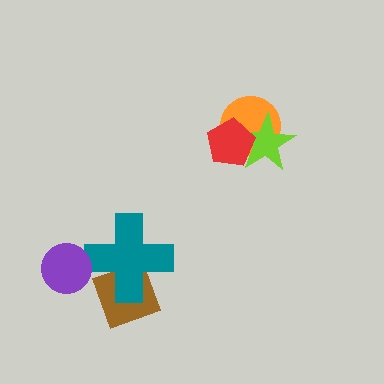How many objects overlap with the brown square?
1 object overlaps with the brown square.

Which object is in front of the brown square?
The teal cross is in front of the brown square.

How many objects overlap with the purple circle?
0 objects overlap with the purple circle.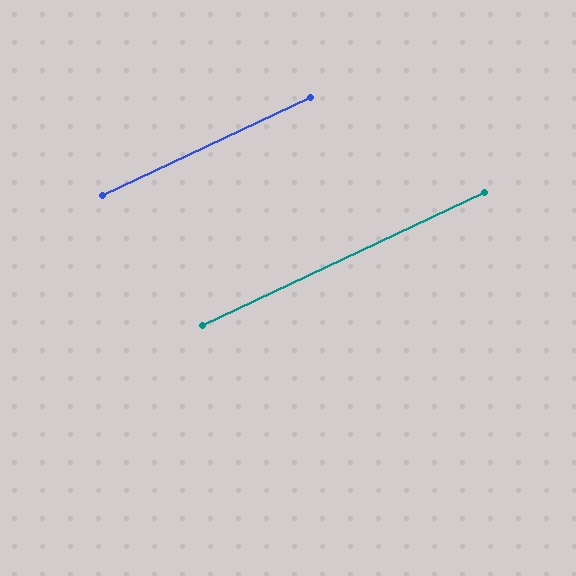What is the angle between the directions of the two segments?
Approximately 0 degrees.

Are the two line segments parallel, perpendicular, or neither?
Parallel — their directions differ by only 0.1°.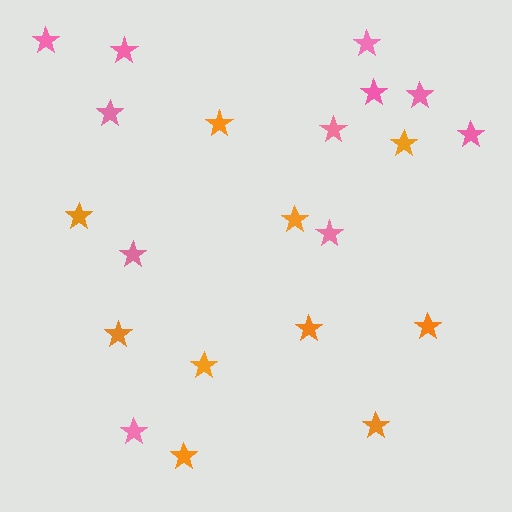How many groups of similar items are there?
There are 2 groups: one group of pink stars (11) and one group of orange stars (10).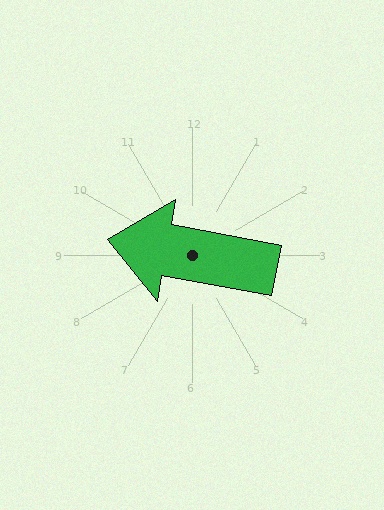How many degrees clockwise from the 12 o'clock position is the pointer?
Approximately 280 degrees.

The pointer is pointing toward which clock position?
Roughly 9 o'clock.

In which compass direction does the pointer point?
West.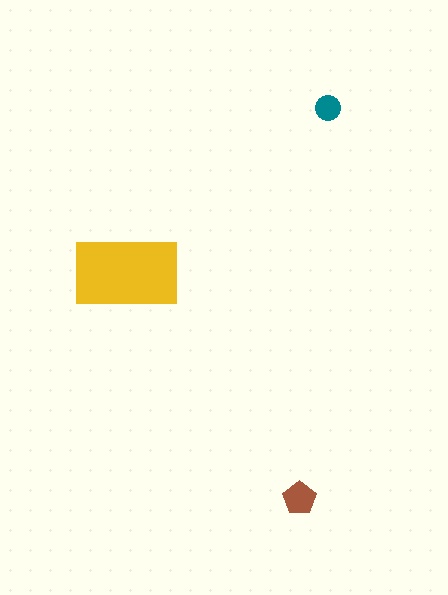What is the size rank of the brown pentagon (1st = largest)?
2nd.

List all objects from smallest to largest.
The teal circle, the brown pentagon, the yellow rectangle.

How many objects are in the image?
There are 3 objects in the image.